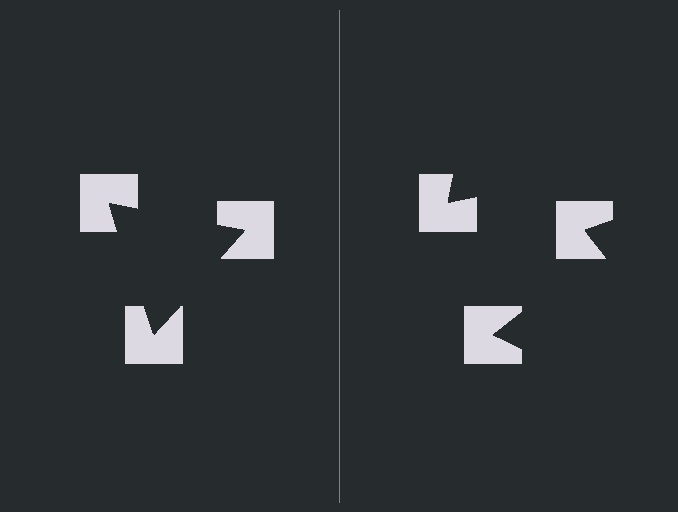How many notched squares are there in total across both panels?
6 — 3 on each side.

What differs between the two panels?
The notched squares are positioned identically on both sides; only the wedge orientations differ. On the left they align to a triangle; on the right they are misaligned.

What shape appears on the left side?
An illusory triangle.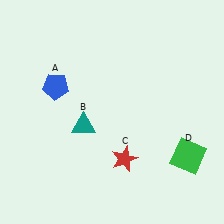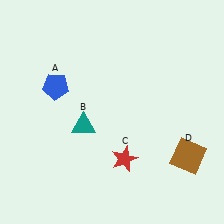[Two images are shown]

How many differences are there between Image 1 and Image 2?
There is 1 difference between the two images.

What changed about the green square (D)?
In Image 1, D is green. In Image 2, it changed to brown.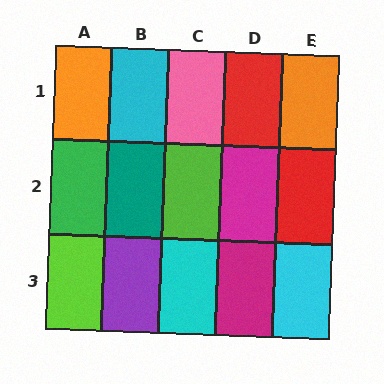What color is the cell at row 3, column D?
Magenta.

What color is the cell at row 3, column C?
Cyan.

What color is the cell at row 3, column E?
Cyan.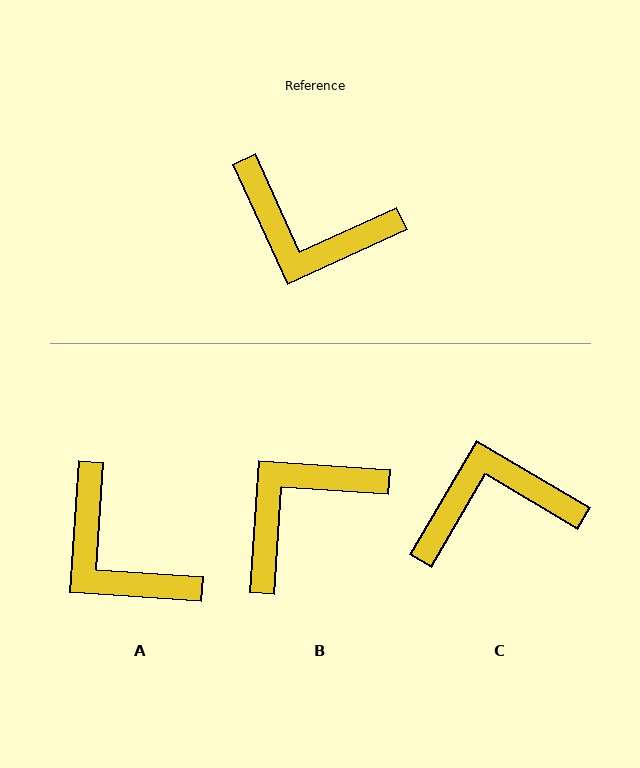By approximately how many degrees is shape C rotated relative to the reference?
Approximately 145 degrees clockwise.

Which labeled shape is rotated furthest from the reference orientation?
C, about 145 degrees away.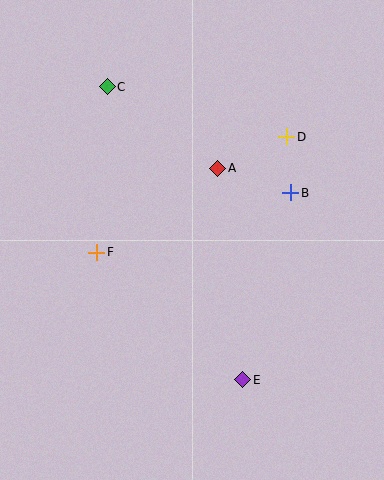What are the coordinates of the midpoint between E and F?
The midpoint between E and F is at (170, 316).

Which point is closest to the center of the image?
Point A at (218, 168) is closest to the center.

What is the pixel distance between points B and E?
The distance between B and E is 193 pixels.